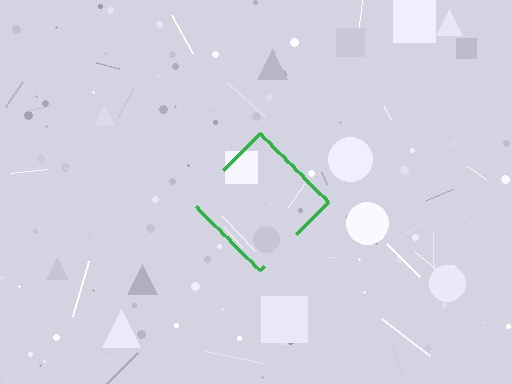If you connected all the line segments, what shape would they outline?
They would outline a diamond.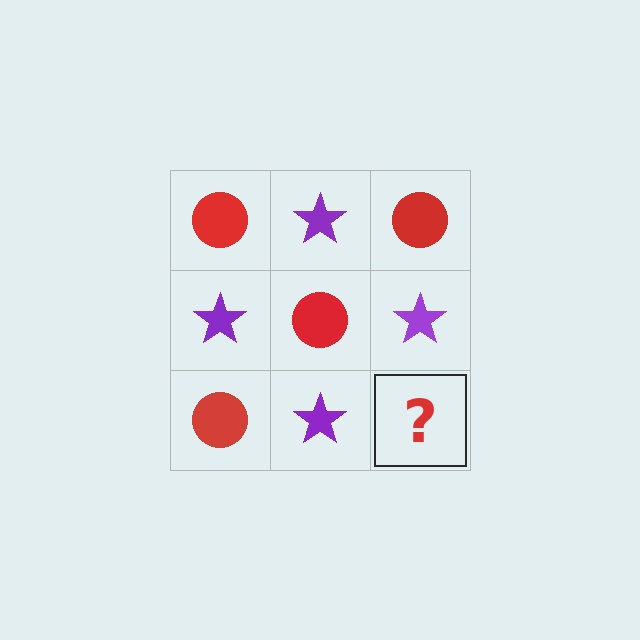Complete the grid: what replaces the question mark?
The question mark should be replaced with a red circle.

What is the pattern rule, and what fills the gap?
The rule is that it alternates red circle and purple star in a checkerboard pattern. The gap should be filled with a red circle.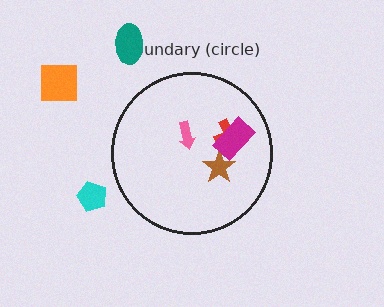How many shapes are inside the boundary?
4 inside, 3 outside.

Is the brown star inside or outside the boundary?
Inside.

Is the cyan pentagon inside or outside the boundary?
Outside.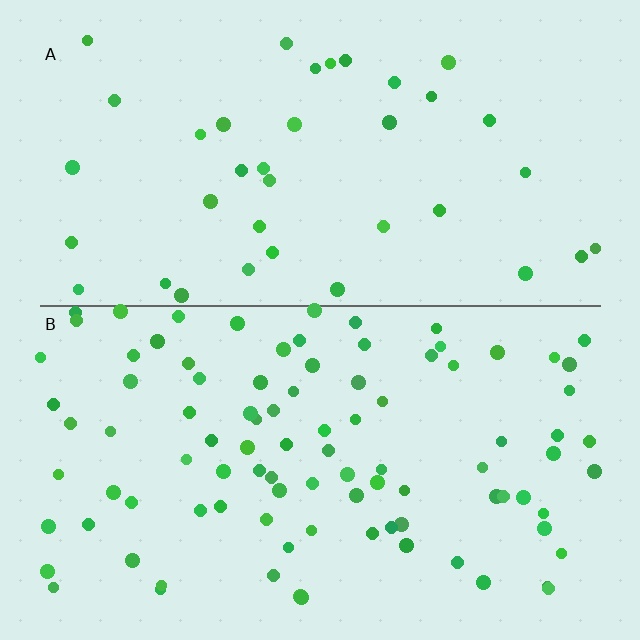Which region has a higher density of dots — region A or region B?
B (the bottom).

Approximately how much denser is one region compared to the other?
Approximately 2.5× — region B over region A.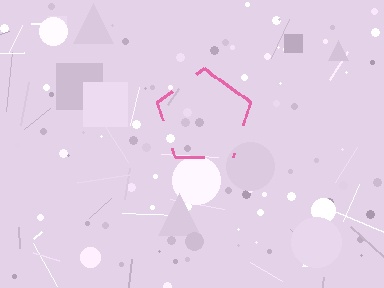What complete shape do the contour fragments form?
The contour fragments form a pentagon.